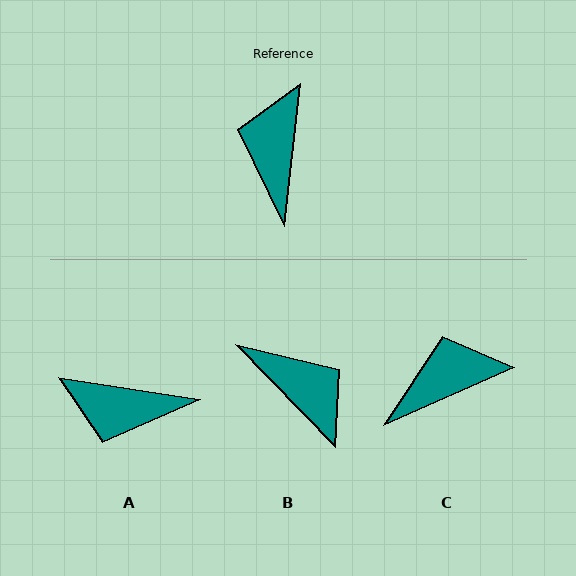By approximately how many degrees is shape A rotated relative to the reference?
Approximately 88 degrees counter-clockwise.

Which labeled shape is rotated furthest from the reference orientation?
B, about 129 degrees away.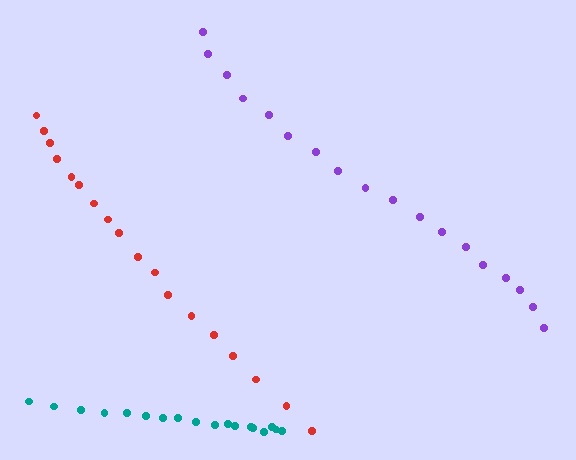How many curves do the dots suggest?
There are 3 distinct paths.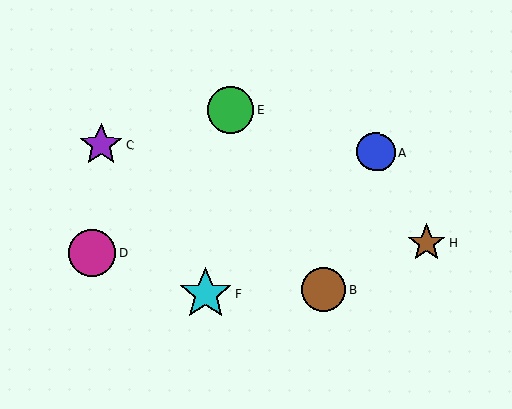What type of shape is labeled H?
Shape H is a brown star.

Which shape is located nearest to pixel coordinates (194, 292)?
The cyan star (labeled F) at (205, 294) is nearest to that location.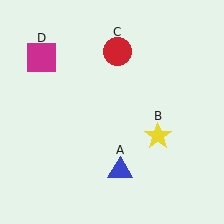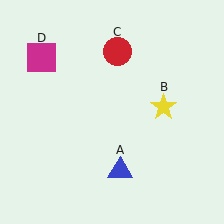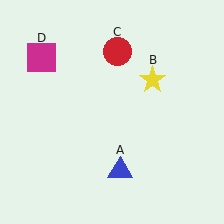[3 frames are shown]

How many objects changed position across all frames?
1 object changed position: yellow star (object B).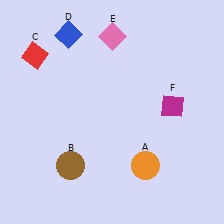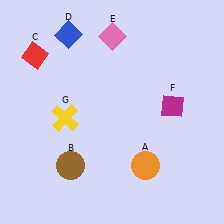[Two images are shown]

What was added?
A yellow cross (G) was added in Image 2.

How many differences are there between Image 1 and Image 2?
There is 1 difference between the two images.